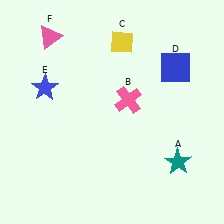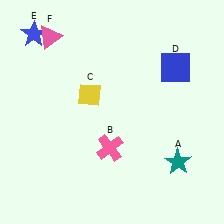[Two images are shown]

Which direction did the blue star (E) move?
The blue star (E) moved up.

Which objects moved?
The objects that moved are: the pink cross (B), the yellow diamond (C), the blue star (E).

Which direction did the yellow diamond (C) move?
The yellow diamond (C) moved down.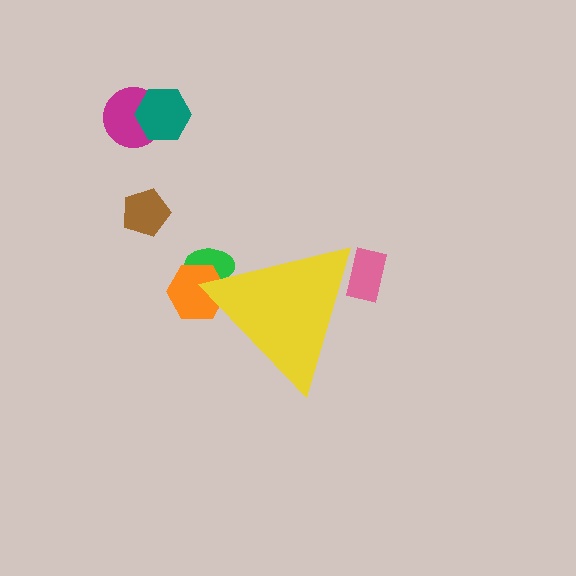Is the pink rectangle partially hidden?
Yes, the pink rectangle is partially hidden behind the yellow triangle.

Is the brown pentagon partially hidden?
No, the brown pentagon is fully visible.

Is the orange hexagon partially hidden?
Yes, the orange hexagon is partially hidden behind the yellow triangle.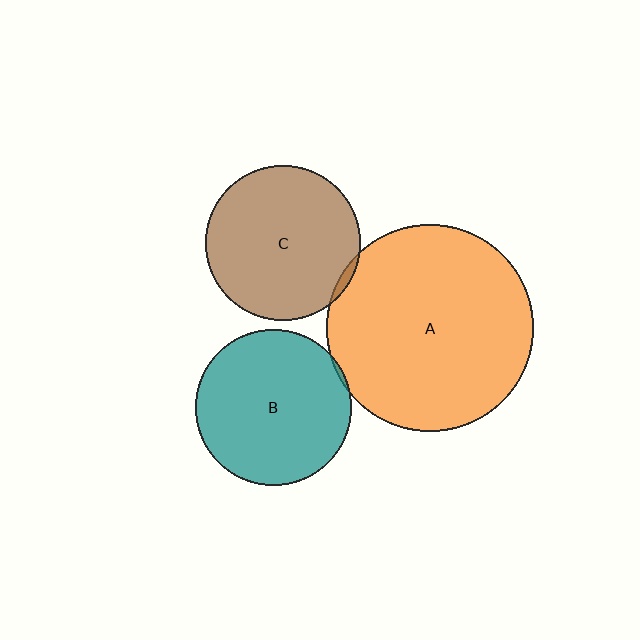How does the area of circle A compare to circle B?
Approximately 1.8 times.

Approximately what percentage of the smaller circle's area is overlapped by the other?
Approximately 5%.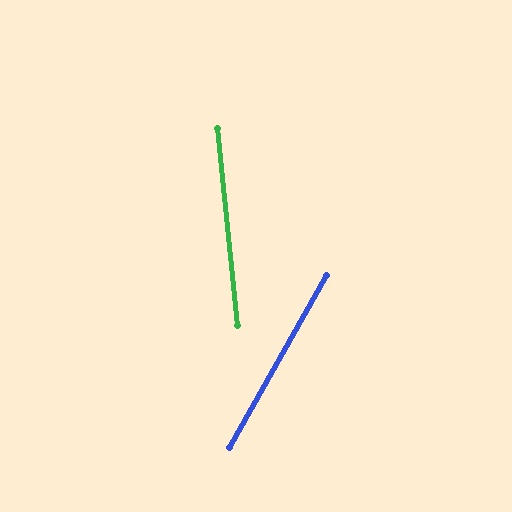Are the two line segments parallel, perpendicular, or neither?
Neither parallel nor perpendicular — they differ by about 35°.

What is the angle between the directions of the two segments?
Approximately 35 degrees.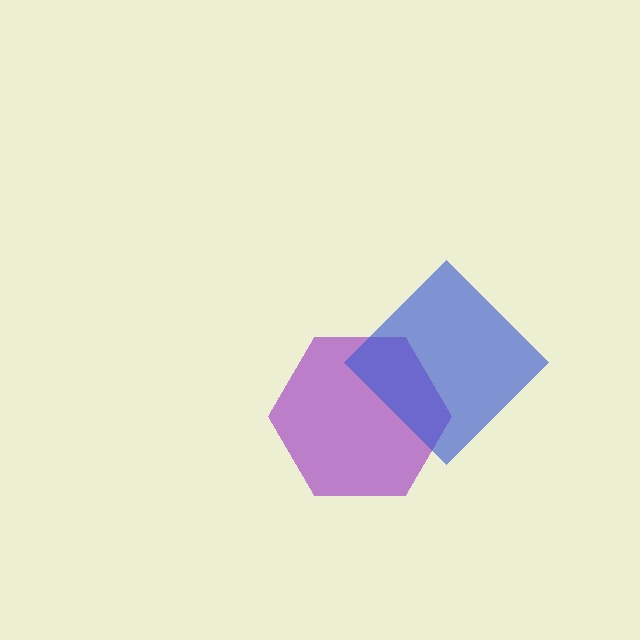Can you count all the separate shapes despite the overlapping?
Yes, there are 2 separate shapes.